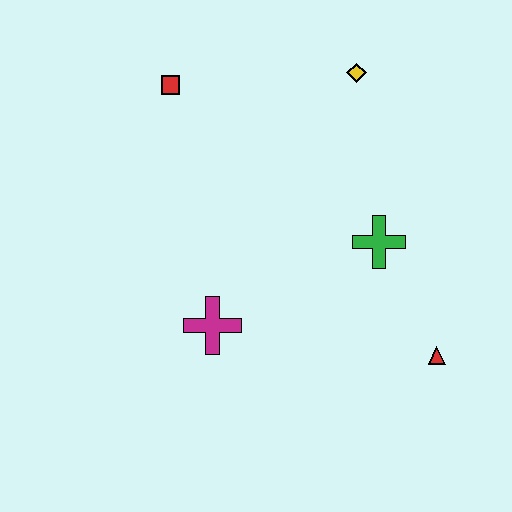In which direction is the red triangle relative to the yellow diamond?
The red triangle is below the yellow diamond.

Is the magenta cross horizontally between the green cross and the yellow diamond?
No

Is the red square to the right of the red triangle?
No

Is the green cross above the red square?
No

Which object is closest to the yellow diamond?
The green cross is closest to the yellow diamond.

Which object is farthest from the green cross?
The red square is farthest from the green cross.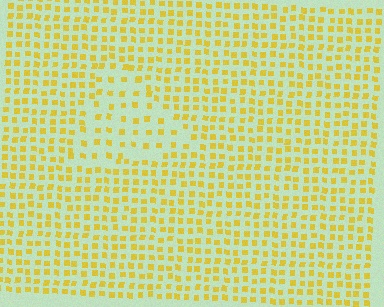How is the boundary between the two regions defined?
The boundary is defined by a change in element density (approximately 1.8x ratio). All elements are the same color, size, and shape.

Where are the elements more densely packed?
The elements are more densely packed outside the triangle boundary.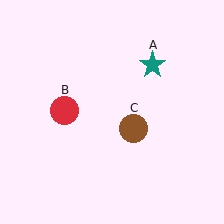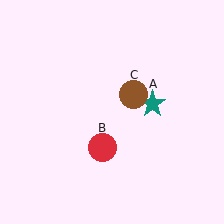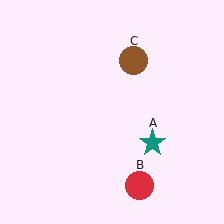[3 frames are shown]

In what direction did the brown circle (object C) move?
The brown circle (object C) moved up.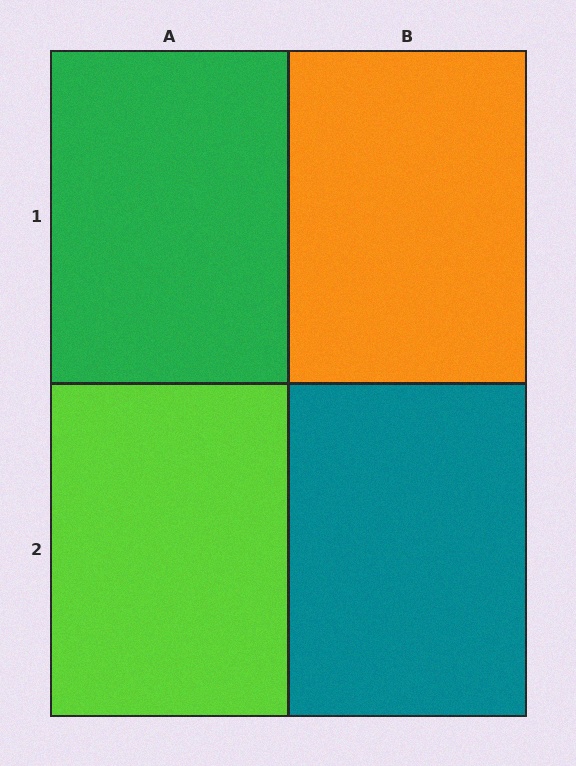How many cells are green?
1 cell is green.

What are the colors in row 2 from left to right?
Lime, teal.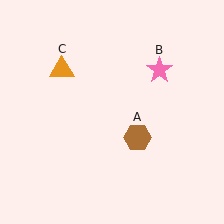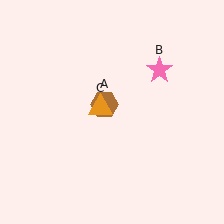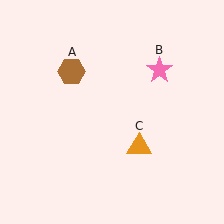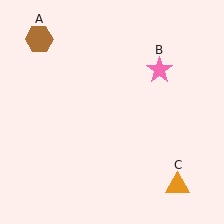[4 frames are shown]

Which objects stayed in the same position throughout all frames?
Pink star (object B) remained stationary.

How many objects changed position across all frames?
2 objects changed position: brown hexagon (object A), orange triangle (object C).